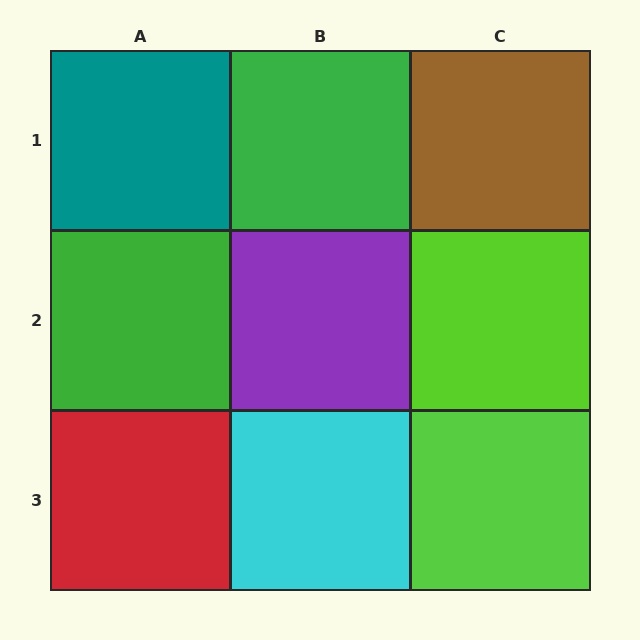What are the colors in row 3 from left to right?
Red, cyan, lime.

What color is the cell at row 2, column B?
Purple.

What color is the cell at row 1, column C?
Brown.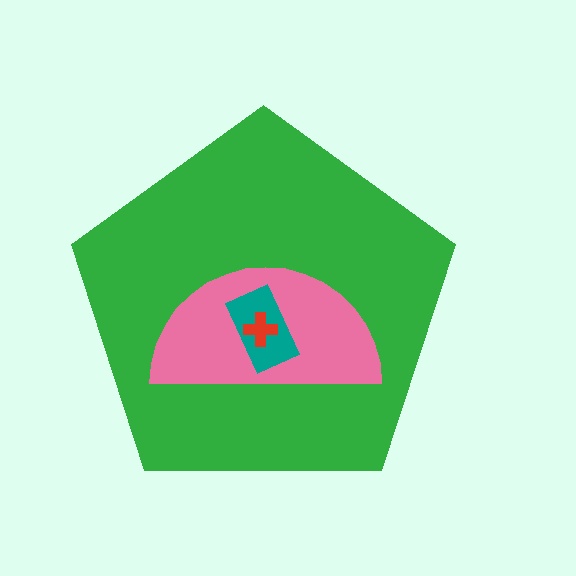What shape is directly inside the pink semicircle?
The teal rectangle.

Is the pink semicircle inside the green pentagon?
Yes.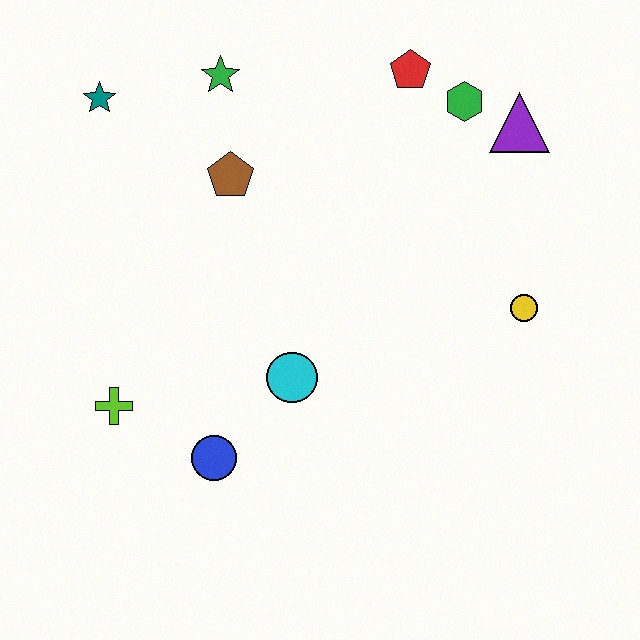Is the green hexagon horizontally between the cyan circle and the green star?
No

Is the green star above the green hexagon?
Yes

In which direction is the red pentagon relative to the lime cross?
The red pentagon is above the lime cross.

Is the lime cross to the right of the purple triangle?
No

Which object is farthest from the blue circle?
The purple triangle is farthest from the blue circle.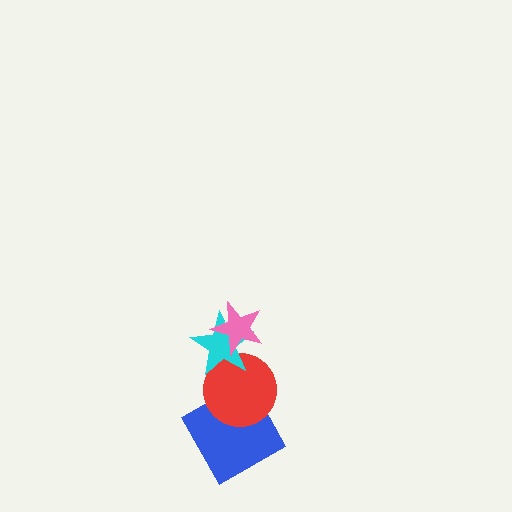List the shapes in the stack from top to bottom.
From top to bottom: the pink star, the cyan star, the red circle, the blue square.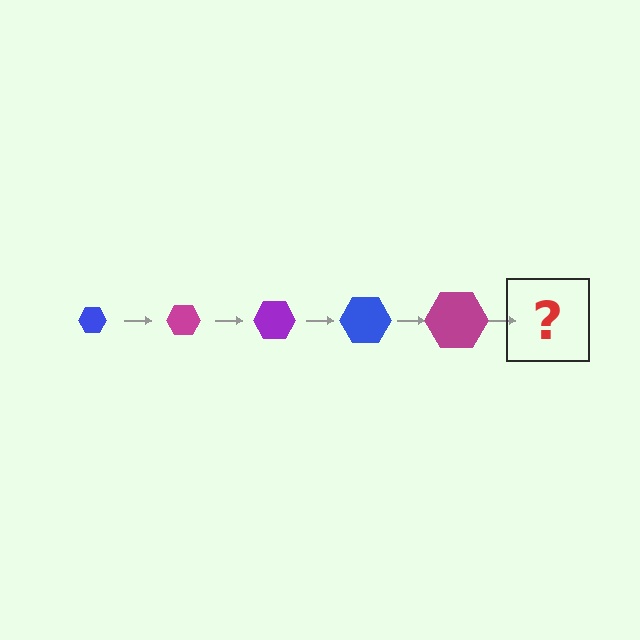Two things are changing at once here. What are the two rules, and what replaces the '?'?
The two rules are that the hexagon grows larger each step and the color cycles through blue, magenta, and purple. The '?' should be a purple hexagon, larger than the previous one.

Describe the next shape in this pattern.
It should be a purple hexagon, larger than the previous one.